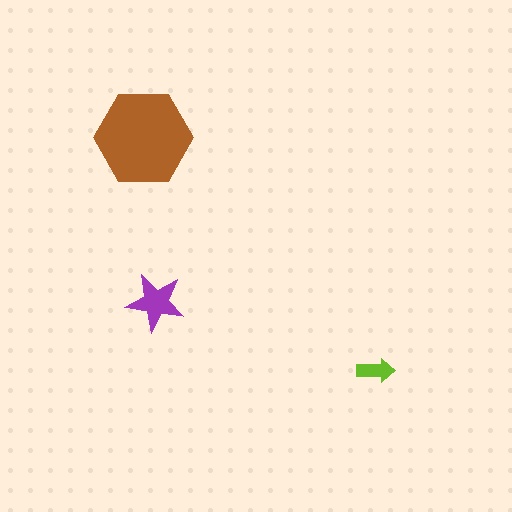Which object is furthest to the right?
The lime arrow is rightmost.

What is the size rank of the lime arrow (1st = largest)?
3rd.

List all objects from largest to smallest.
The brown hexagon, the purple star, the lime arrow.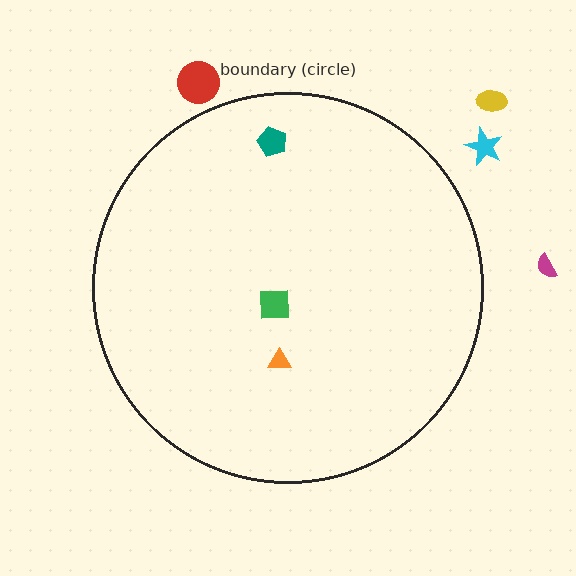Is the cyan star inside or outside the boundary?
Outside.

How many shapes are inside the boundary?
3 inside, 4 outside.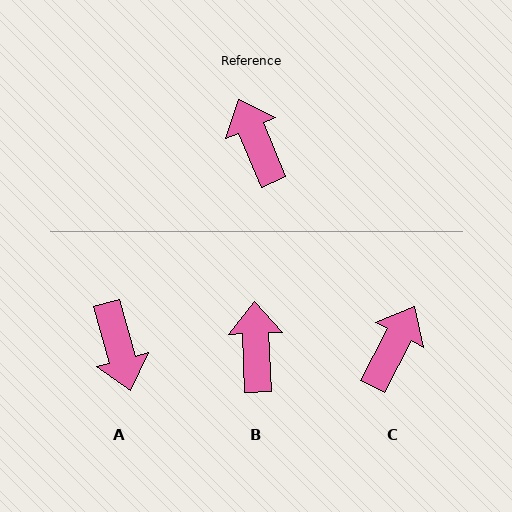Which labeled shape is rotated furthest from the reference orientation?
A, about 172 degrees away.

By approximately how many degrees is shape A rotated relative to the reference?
Approximately 172 degrees counter-clockwise.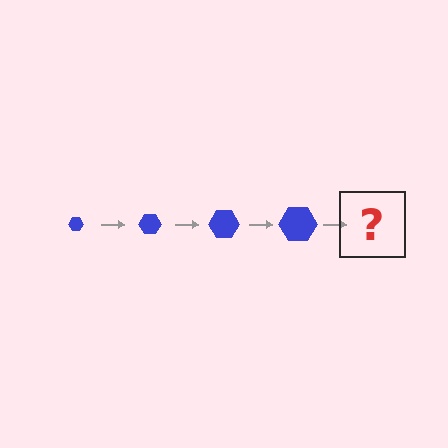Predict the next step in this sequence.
The next step is a blue hexagon, larger than the previous one.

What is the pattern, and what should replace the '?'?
The pattern is that the hexagon gets progressively larger each step. The '?' should be a blue hexagon, larger than the previous one.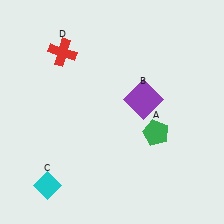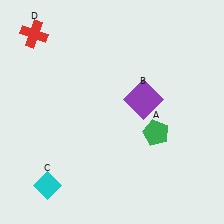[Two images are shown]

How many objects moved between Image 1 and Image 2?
1 object moved between the two images.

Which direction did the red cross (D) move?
The red cross (D) moved left.